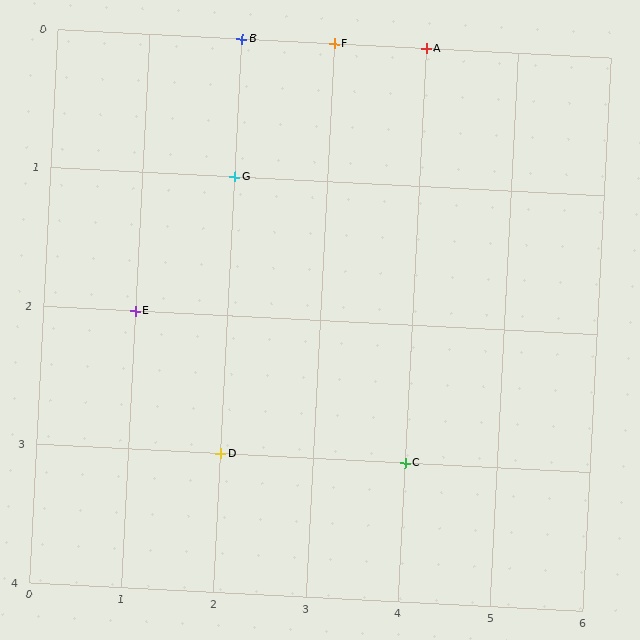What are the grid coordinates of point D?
Point D is at grid coordinates (2, 3).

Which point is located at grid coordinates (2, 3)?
Point D is at (2, 3).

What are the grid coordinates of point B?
Point B is at grid coordinates (2, 0).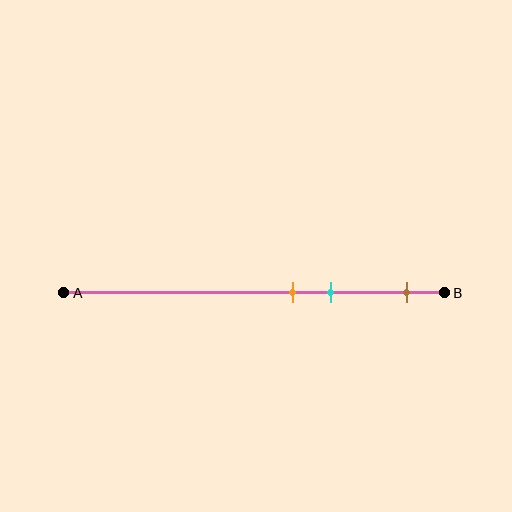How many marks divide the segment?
There are 3 marks dividing the segment.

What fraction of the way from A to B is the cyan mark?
The cyan mark is approximately 70% (0.7) of the way from A to B.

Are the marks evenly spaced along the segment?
No, the marks are not evenly spaced.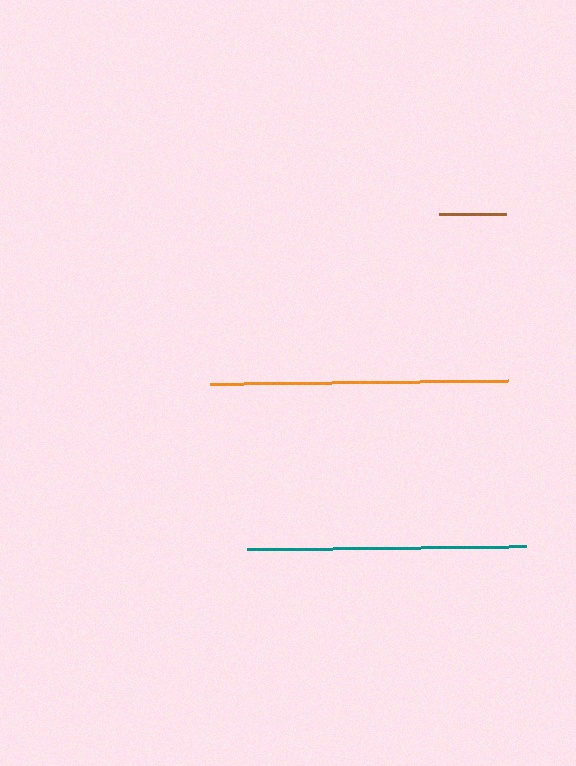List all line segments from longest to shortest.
From longest to shortest: orange, teal, brown.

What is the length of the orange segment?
The orange segment is approximately 299 pixels long.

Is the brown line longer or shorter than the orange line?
The orange line is longer than the brown line.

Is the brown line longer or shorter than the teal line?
The teal line is longer than the brown line.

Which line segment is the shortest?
The brown line is the shortest at approximately 68 pixels.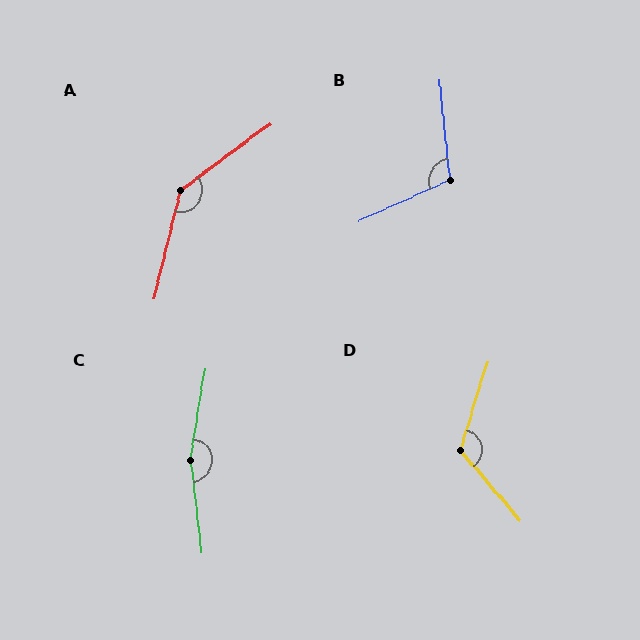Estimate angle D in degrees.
Approximately 123 degrees.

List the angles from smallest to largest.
B (109°), D (123°), A (140°), C (164°).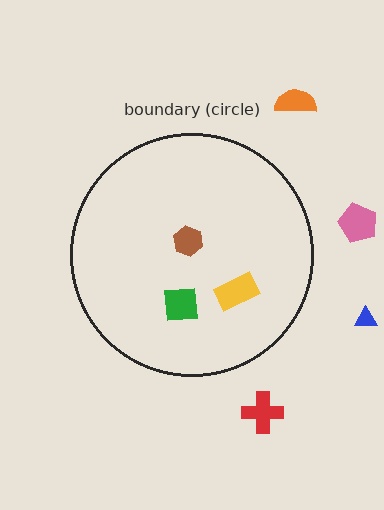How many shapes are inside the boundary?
3 inside, 4 outside.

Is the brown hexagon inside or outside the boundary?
Inside.